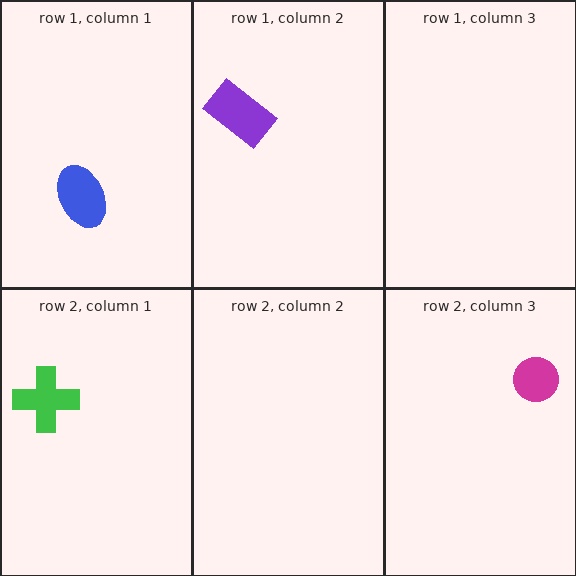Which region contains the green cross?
The row 2, column 1 region.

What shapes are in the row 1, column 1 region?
The blue ellipse.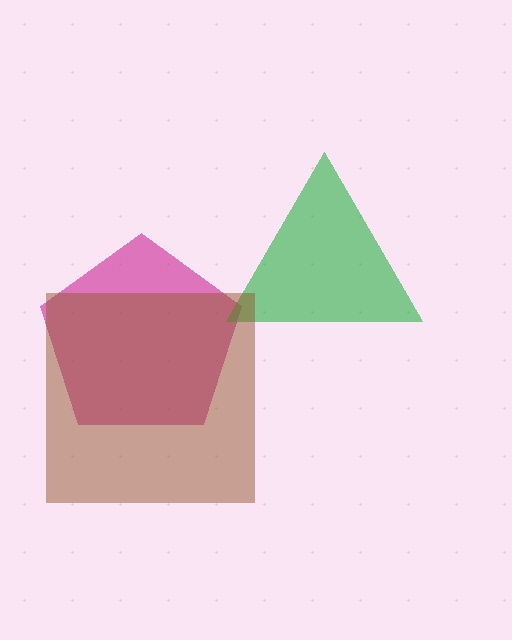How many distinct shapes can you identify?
There are 3 distinct shapes: a magenta pentagon, a green triangle, a brown square.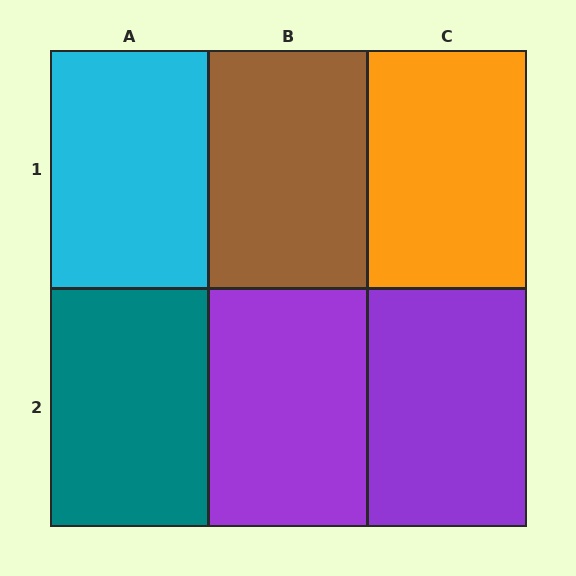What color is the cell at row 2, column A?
Teal.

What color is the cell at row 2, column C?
Purple.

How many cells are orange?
1 cell is orange.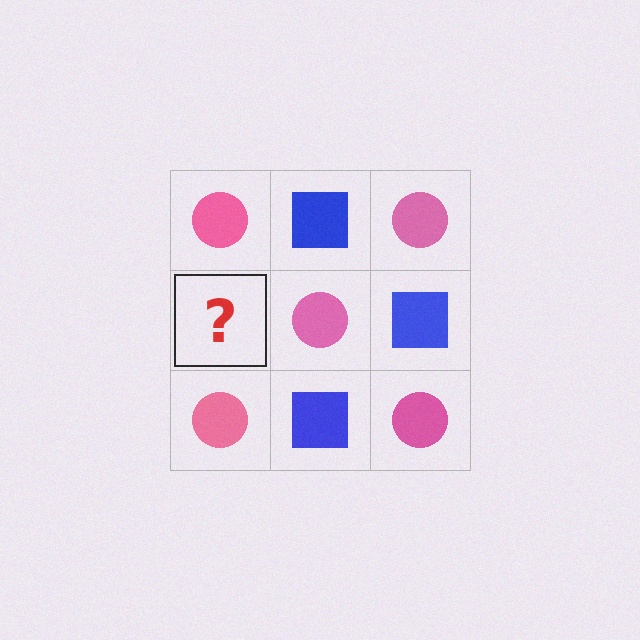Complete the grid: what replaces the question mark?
The question mark should be replaced with a blue square.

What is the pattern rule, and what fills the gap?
The rule is that it alternates pink circle and blue square in a checkerboard pattern. The gap should be filled with a blue square.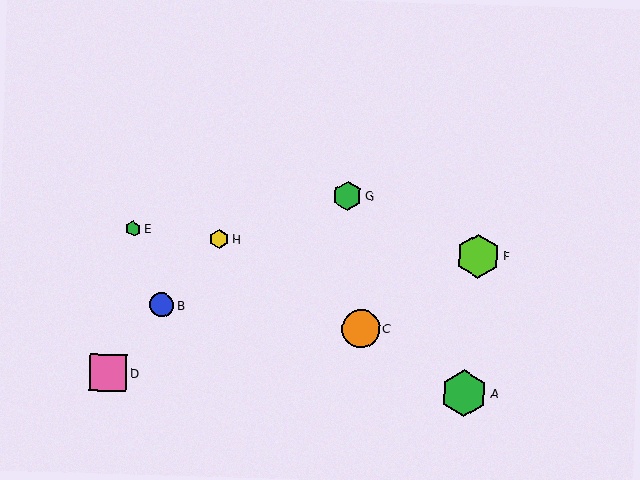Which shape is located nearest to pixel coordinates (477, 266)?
The lime hexagon (labeled F) at (478, 256) is nearest to that location.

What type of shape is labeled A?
Shape A is a green hexagon.